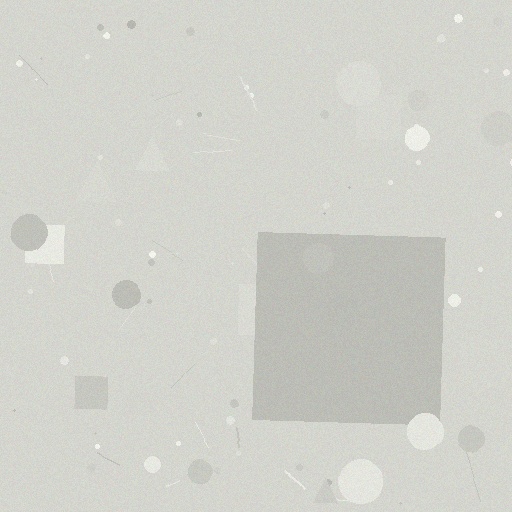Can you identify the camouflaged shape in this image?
The camouflaged shape is a square.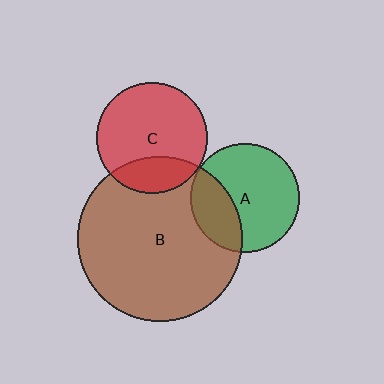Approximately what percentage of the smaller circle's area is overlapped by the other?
Approximately 25%.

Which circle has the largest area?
Circle B (brown).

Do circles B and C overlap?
Yes.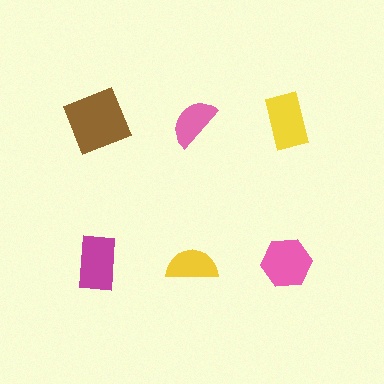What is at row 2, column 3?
A pink hexagon.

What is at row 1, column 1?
A brown square.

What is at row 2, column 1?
A magenta rectangle.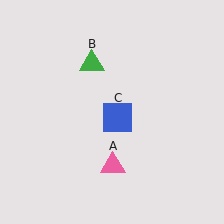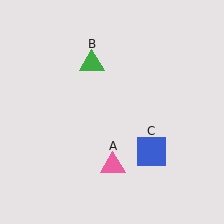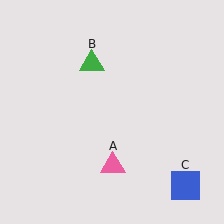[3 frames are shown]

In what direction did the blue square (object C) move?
The blue square (object C) moved down and to the right.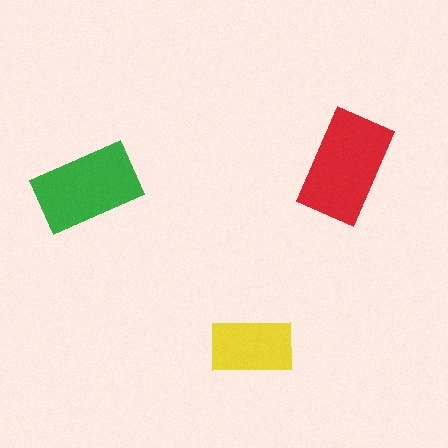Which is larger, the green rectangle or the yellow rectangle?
The green one.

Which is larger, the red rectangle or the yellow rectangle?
The red one.